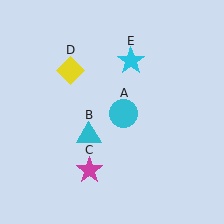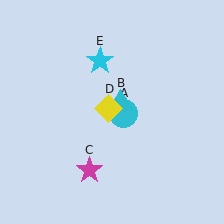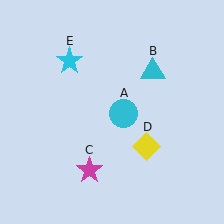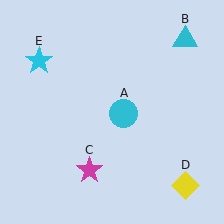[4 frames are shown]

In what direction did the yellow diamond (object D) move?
The yellow diamond (object D) moved down and to the right.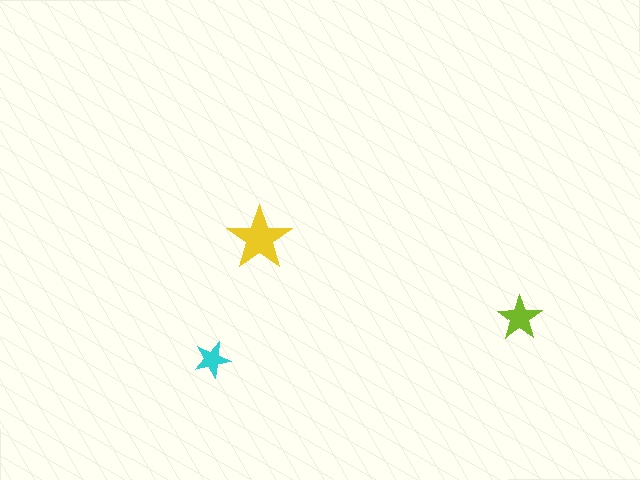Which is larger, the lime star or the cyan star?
The lime one.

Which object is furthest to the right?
The lime star is rightmost.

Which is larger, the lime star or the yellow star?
The yellow one.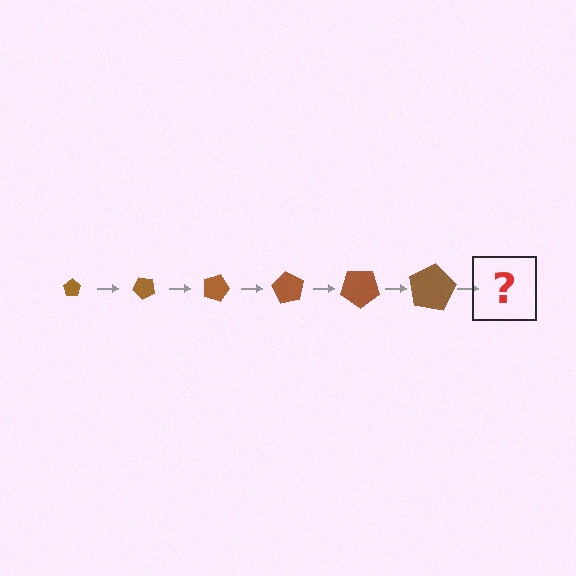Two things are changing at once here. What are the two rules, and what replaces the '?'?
The two rules are that the pentagon grows larger each step and it rotates 45 degrees each step. The '?' should be a pentagon, larger than the previous one and rotated 270 degrees from the start.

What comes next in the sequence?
The next element should be a pentagon, larger than the previous one and rotated 270 degrees from the start.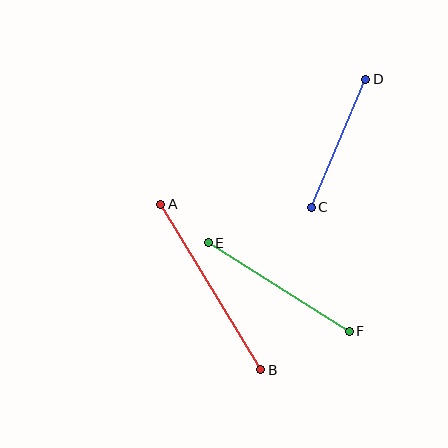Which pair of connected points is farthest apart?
Points A and B are farthest apart.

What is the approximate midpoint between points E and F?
The midpoint is at approximately (279, 287) pixels.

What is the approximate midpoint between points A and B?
The midpoint is at approximately (211, 287) pixels.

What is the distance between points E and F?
The distance is approximately 166 pixels.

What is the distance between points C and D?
The distance is approximately 139 pixels.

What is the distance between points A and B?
The distance is approximately 193 pixels.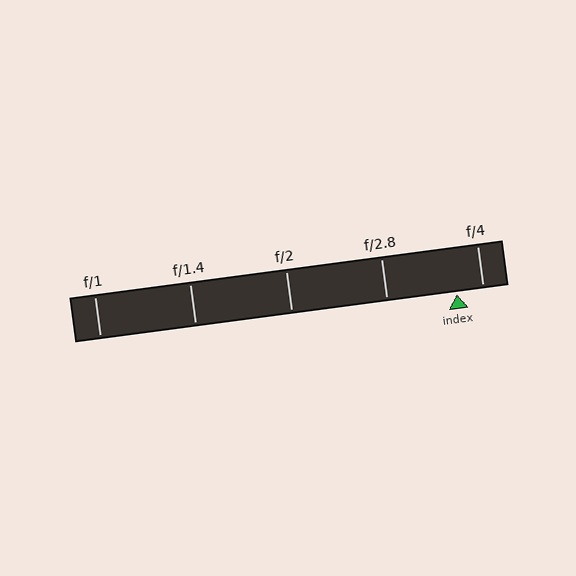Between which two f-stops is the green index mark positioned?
The index mark is between f/2.8 and f/4.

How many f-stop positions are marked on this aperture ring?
There are 5 f-stop positions marked.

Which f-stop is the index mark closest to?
The index mark is closest to f/4.